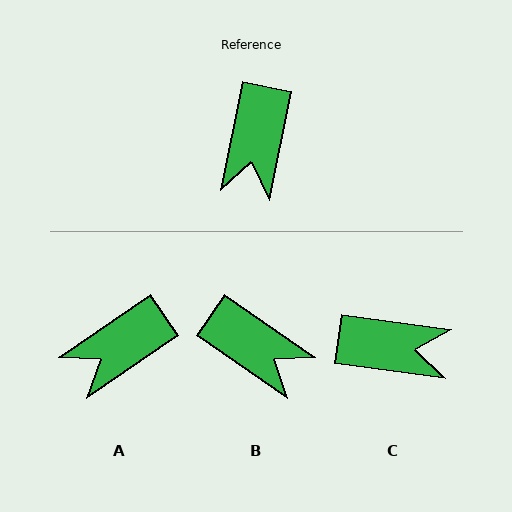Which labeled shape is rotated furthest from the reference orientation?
C, about 94 degrees away.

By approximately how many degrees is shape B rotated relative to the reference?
Approximately 67 degrees counter-clockwise.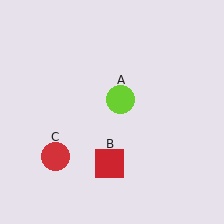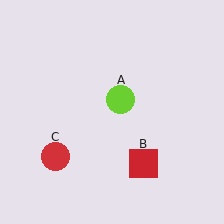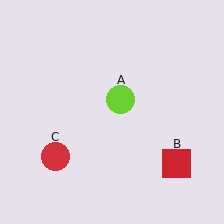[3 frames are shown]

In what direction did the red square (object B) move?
The red square (object B) moved right.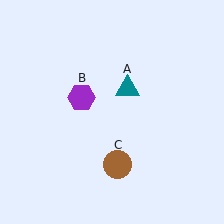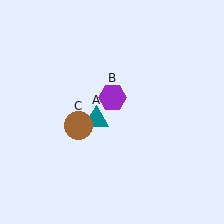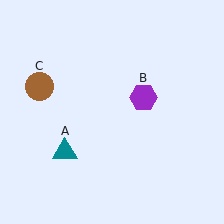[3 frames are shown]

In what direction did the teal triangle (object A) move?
The teal triangle (object A) moved down and to the left.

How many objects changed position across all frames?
3 objects changed position: teal triangle (object A), purple hexagon (object B), brown circle (object C).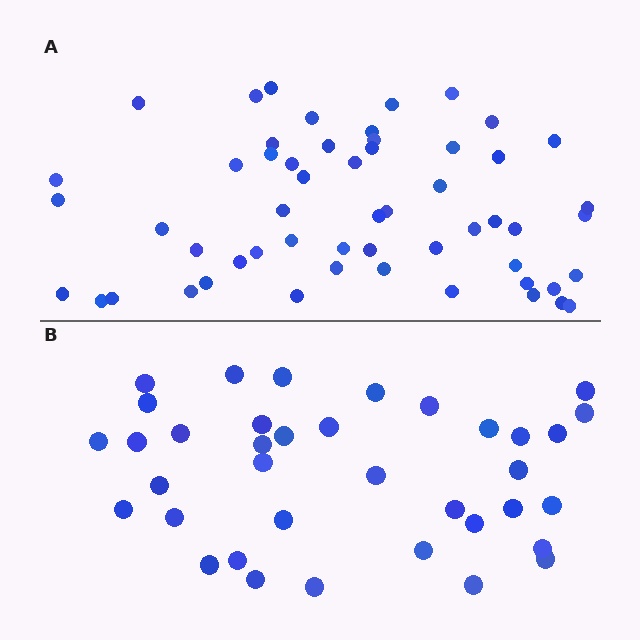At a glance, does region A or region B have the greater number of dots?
Region A (the top region) has more dots.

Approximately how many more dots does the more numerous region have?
Region A has approximately 20 more dots than region B.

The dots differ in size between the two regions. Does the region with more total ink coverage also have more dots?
No. Region B has more total ink coverage because its dots are larger, but region A actually contains more individual dots. Total area can be misleading — the number of items is what matters here.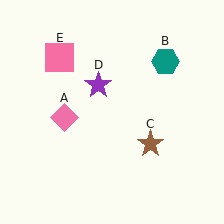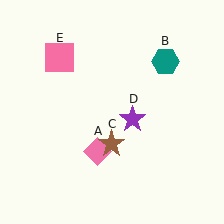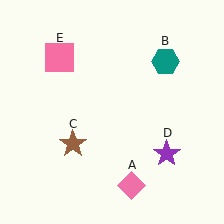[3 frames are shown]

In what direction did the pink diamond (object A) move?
The pink diamond (object A) moved down and to the right.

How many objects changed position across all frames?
3 objects changed position: pink diamond (object A), brown star (object C), purple star (object D).